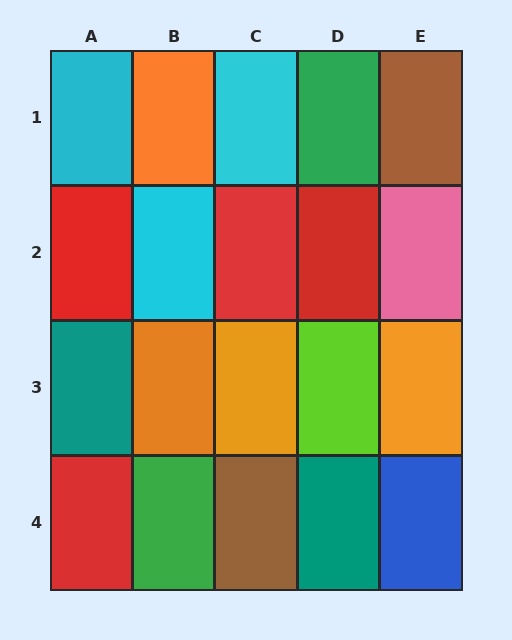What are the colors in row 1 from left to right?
Cyan, orange, cyan, green, brown.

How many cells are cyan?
3 cells are cyan.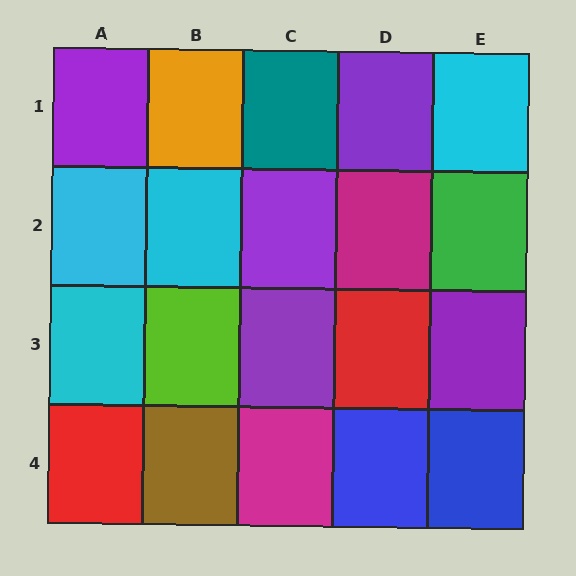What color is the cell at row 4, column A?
Red.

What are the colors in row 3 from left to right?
Cyan, lime, purple, red, purple.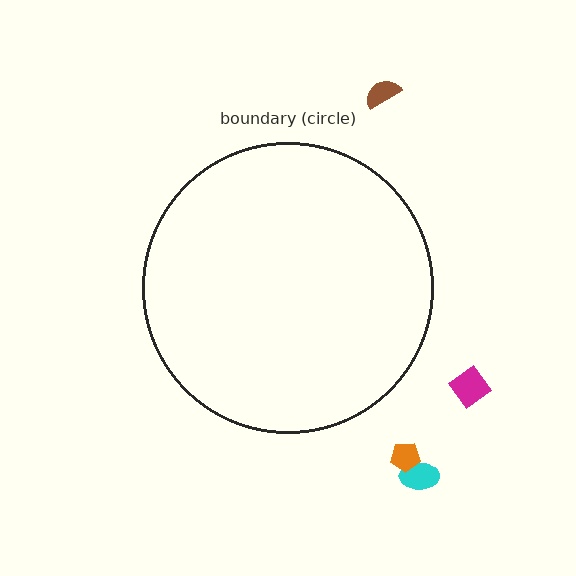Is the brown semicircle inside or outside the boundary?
Outside.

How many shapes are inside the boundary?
0 inside, 4 outside.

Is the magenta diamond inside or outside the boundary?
Outside.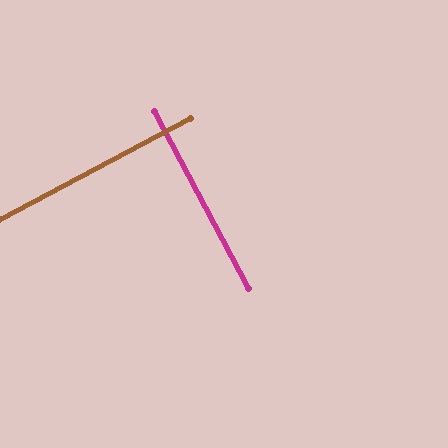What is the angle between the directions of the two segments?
Approximately 90 degrees.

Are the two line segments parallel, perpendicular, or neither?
Perpendicular — they meet at approximately 90°.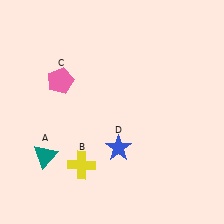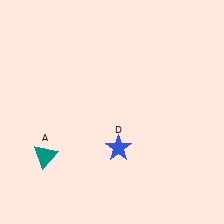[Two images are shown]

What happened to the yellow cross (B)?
The yellow cross (B) was removed in Image 2. It was in the bottom-left area of Image 1.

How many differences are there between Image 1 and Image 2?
There are 2 differences between the two images.